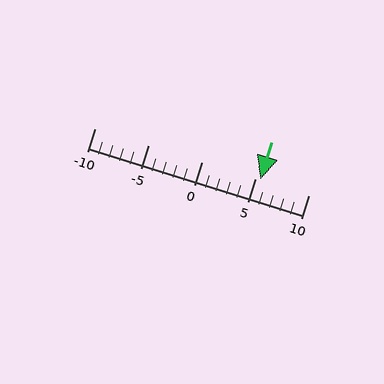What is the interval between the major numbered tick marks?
The major tick marks are spaced 5 units apart.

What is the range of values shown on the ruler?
The ruler shows values from -10 to 10.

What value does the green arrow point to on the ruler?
The green arrow points to approximately 6.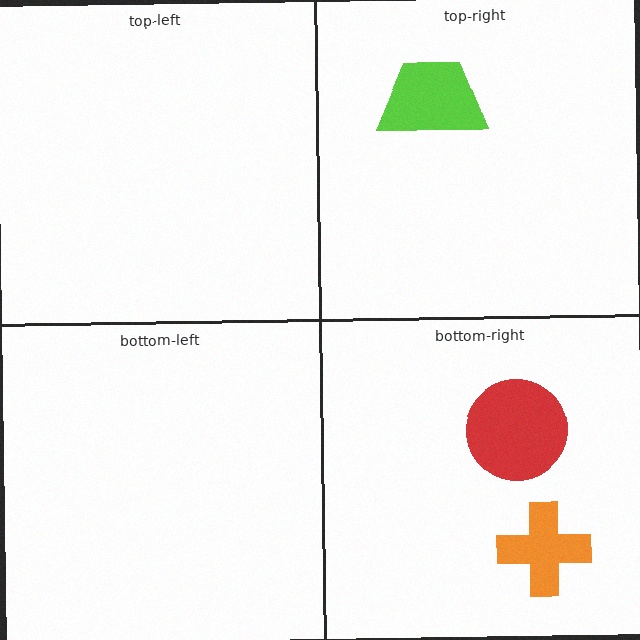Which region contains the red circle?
The bottom-right region.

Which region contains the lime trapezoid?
The top-right region.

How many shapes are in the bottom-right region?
2.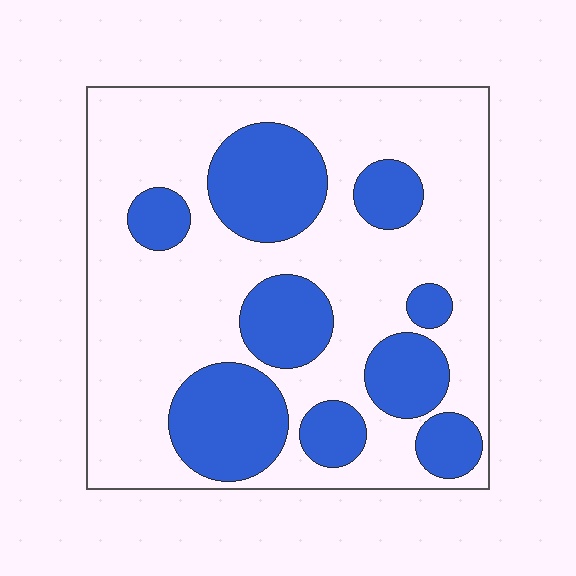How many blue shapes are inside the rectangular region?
9.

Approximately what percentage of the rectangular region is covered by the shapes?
Approximately 30%.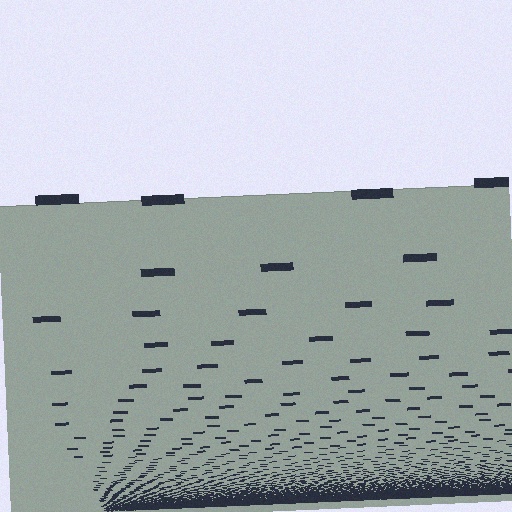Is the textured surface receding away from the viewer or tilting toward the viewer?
The surface appears to tilt toward the viewer. Texture elements get larger and sparser toward the top.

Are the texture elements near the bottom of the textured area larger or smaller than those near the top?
Smaller. The gradient is inverted — elements near the bottom are smaller and denser.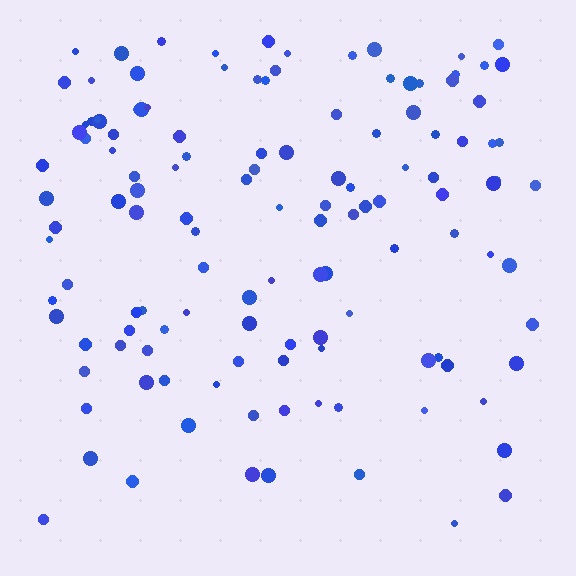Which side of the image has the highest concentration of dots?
The top.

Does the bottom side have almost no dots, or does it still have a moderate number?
Still a moderate number, just noticeably fewer than the top.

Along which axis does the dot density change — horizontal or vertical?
Vertical.